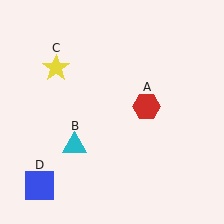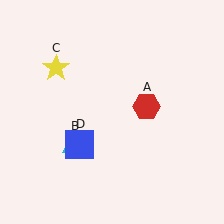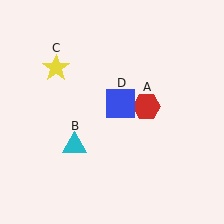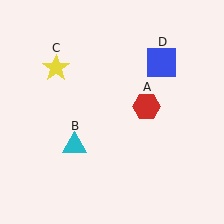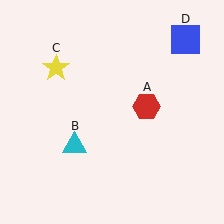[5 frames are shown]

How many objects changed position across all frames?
1 object changed position: blue square (object D).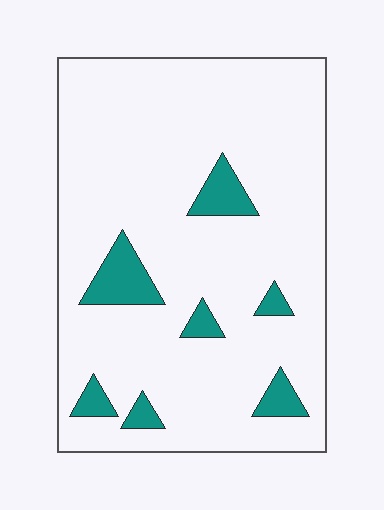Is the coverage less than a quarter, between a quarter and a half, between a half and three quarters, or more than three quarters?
Less than a quarter.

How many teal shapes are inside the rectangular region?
7.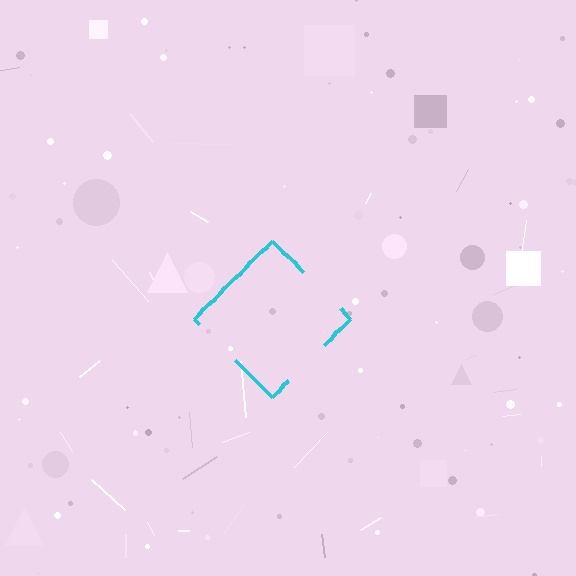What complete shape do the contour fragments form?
The contour fragments form a diamond.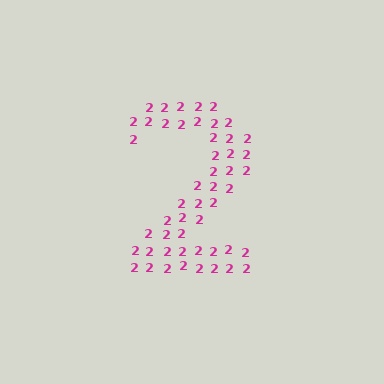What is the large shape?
The large shape is the digit 2.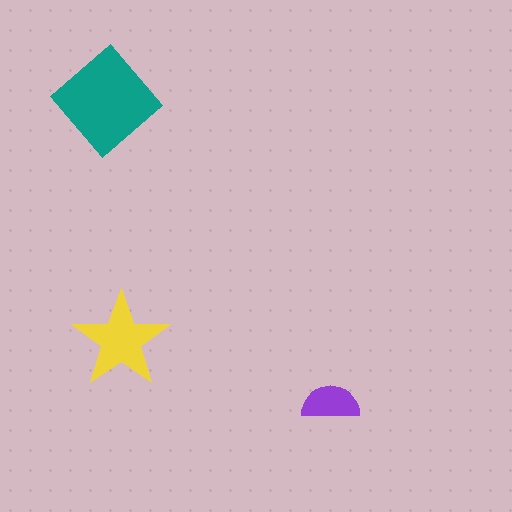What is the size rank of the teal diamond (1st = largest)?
1st.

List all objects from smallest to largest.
The purple semicircle, the yellow star, the teal diamond.